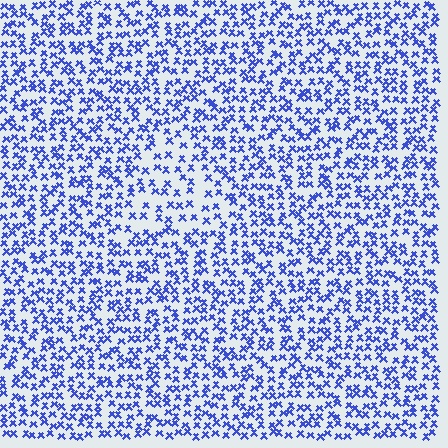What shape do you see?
I see a triangle.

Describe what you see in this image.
The image contains small blue elements arranged at two different densities. A triangle-shaped region is visible where the elements are less densely packed than the surrounding area.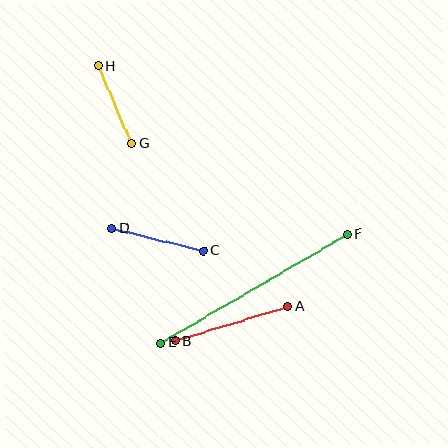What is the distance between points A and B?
The distance is approximately 118 pixels.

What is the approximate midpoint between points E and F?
The midpoint is at approximately (254, 288) pixels.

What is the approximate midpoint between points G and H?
The midpoint is at approximately (115, 105) pixels.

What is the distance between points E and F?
The distance is approximately 217 pixels.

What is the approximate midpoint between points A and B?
The midpoint is at approximately (232, 324) pixels.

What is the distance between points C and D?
The distance is approximately 94 pixels.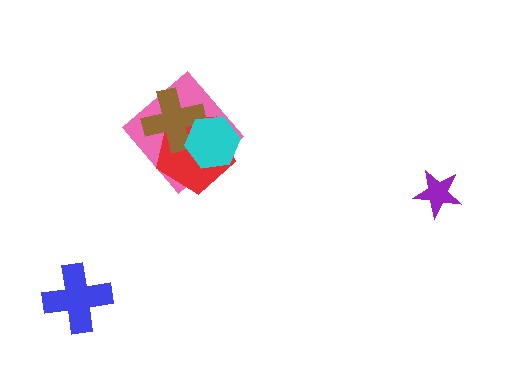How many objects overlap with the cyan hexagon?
3 objects overlap with the cyan hexagon.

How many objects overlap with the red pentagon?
3 objects overlap with the red pentagon.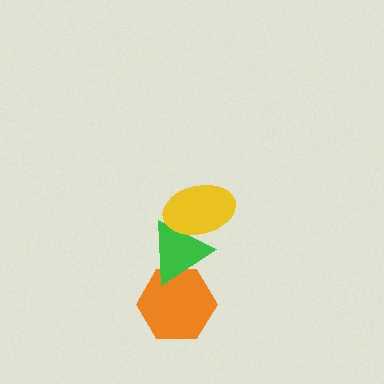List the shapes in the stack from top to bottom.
From top to bottom: the yellow ellipse, the green triangle, the orange hexagon.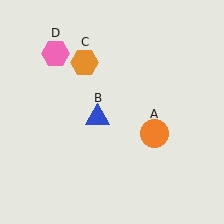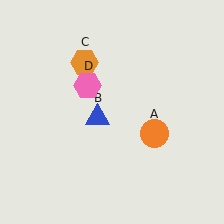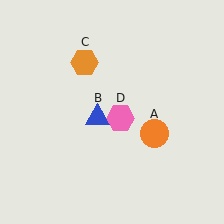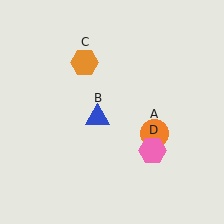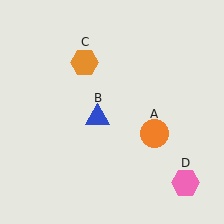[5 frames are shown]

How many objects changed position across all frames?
1 object changed position: pink hexagon (object D).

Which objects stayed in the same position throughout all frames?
Orange circle (object A) and blue triangle (object B) and orange hexagon (object C) remained stationary.